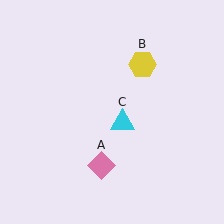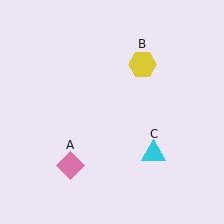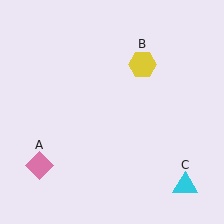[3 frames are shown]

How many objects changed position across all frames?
2 objects changed position: pink diamond (object A), cyan triangle (object C).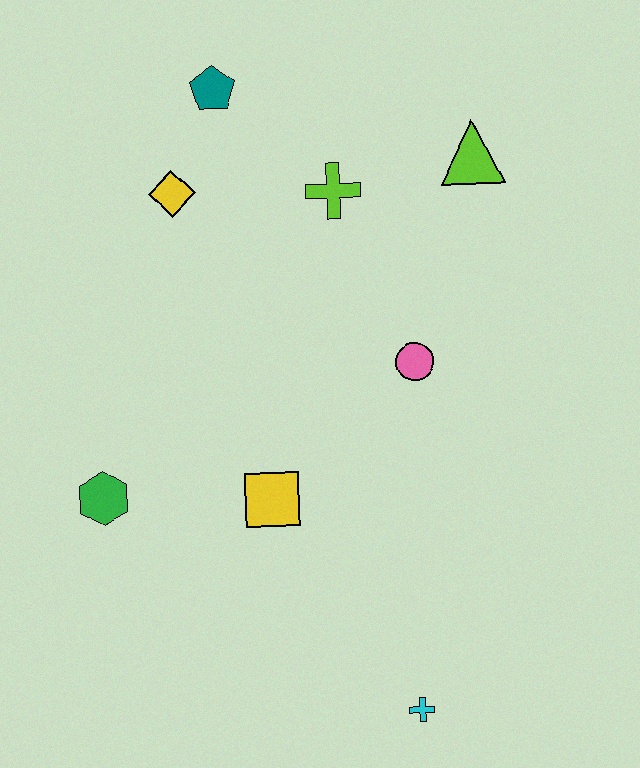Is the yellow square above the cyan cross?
Yes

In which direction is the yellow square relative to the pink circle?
The yellow square is to the left of the pink circle.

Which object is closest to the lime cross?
The lime triangle is closest to the lime cross.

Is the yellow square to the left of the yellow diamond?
No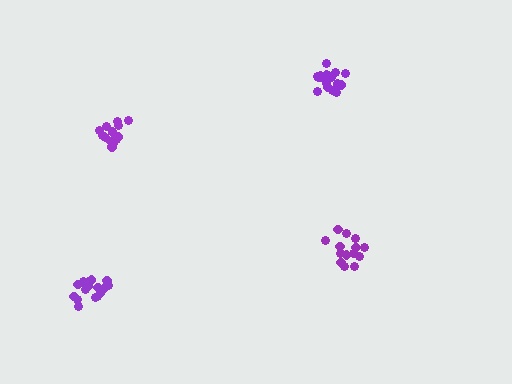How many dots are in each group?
Group 1: 15 dots, Group 2: 19 dots, Group 3: 17 dots, Group 4: 14 dots (65 total).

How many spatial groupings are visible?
There are 4 spatial groupings.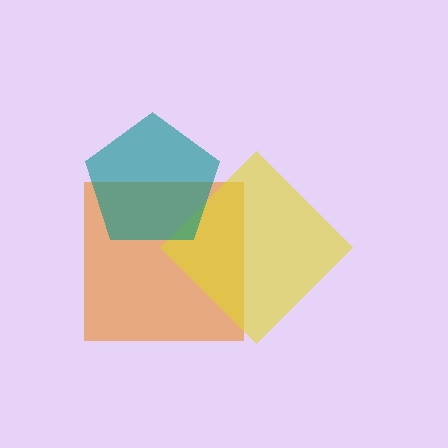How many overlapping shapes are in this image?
There are 3 overlapping shapes in the image.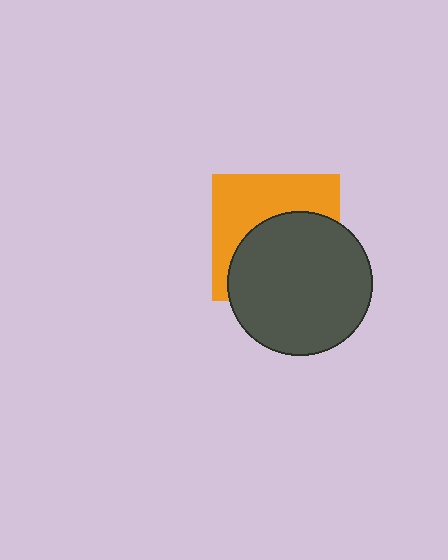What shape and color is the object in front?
The object in front is a dark gray circle.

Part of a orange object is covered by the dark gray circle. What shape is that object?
It is a square.